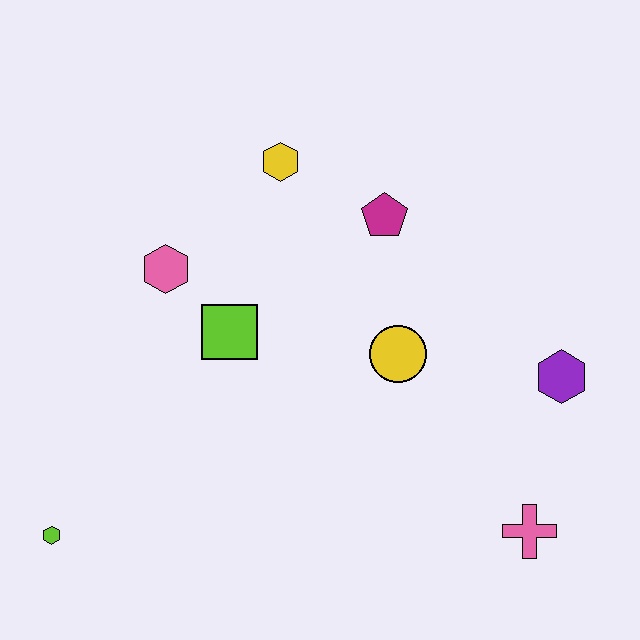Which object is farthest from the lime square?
The pink cross is farthest from the lime square.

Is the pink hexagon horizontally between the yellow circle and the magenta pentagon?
No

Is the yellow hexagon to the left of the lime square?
No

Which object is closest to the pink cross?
The purple hexagon is closest to the pink cross.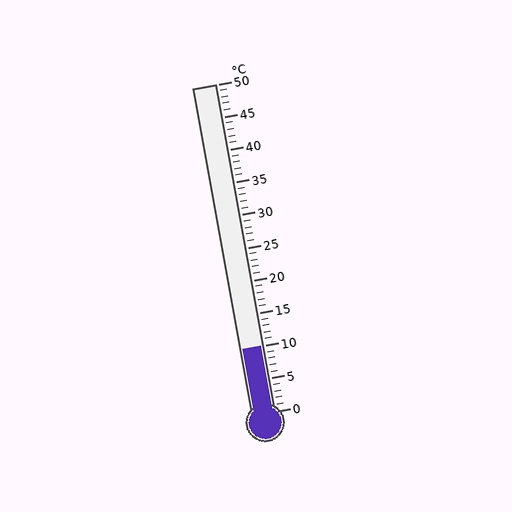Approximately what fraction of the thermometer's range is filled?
The thermometer is filled to approximately 20% of its range.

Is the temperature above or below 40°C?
The temperature is below 40°C.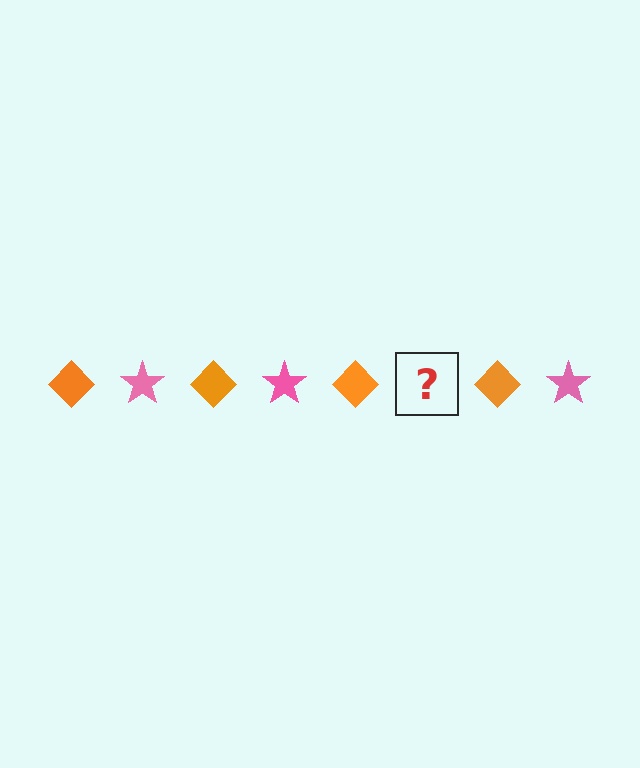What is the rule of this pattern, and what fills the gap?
The rule is that the pattern alternates between orange diamond and pink star. The gap should be filled with a pink star.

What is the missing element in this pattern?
The missing element is a pink star.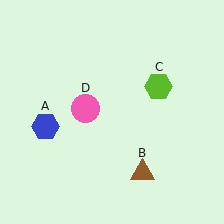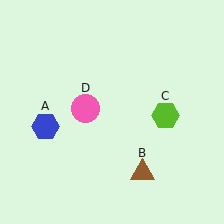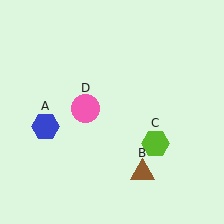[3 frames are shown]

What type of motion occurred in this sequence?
The lime hexagon (object C) rotated clockwise around the center of the scene.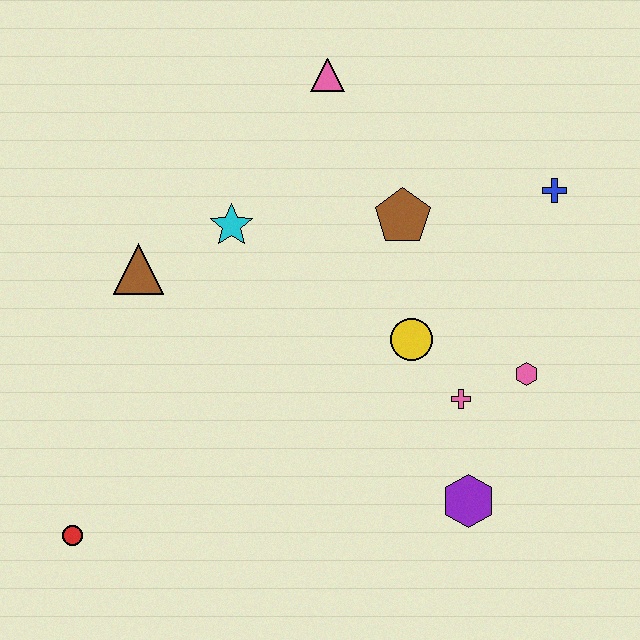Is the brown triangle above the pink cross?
Yes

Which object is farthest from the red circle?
The blue cross is farthest from the red circle.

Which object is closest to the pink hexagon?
The pink cross is closest to the pink hexagon.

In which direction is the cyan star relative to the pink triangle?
The cyan star is below the pink triangle.